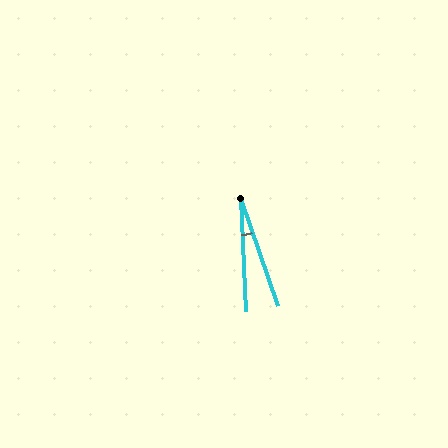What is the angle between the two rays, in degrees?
Approximately 16 degrees.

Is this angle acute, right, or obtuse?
It is acute.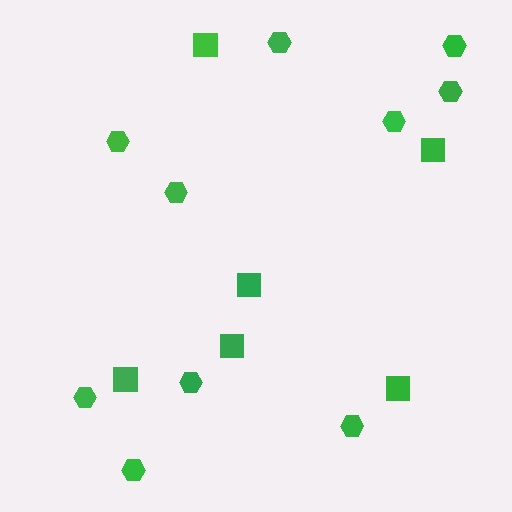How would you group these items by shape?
There are 2 groups: one group of hexagons (10) and one group of squares (6).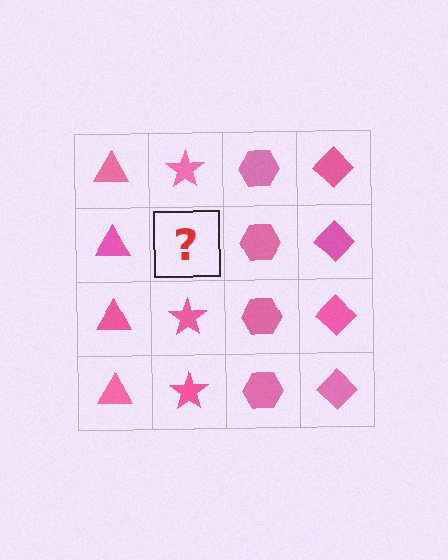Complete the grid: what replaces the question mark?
The question mark should be replaced with a pink star.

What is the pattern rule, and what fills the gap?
The rule is that each column has a consistent shape. The gap should be filled with a pink star.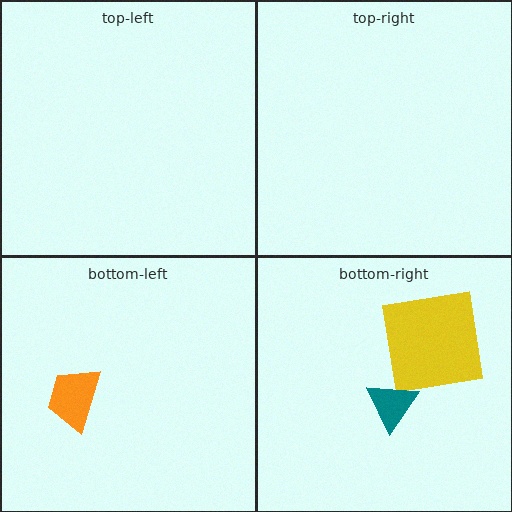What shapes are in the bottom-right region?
The yellow square, the teal triangle.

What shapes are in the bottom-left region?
The orange trapezoid.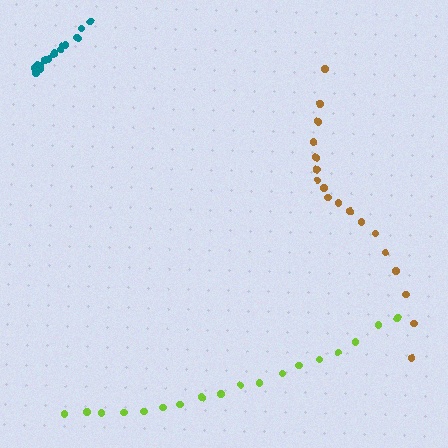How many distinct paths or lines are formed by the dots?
There are 3 distinct paths.